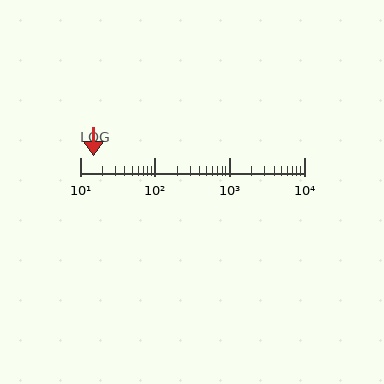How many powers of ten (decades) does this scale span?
The scale spans 3 decades, from 10 to 10000.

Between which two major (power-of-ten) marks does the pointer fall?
The pointer is between 10 and 100.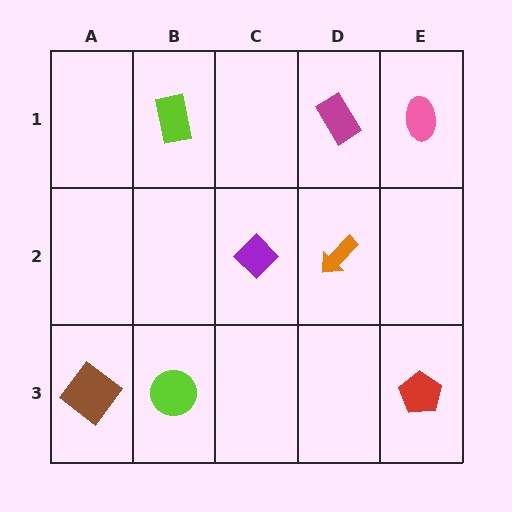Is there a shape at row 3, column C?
No, that cell is empty.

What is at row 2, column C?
A purple diamond.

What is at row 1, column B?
A lime rectangle.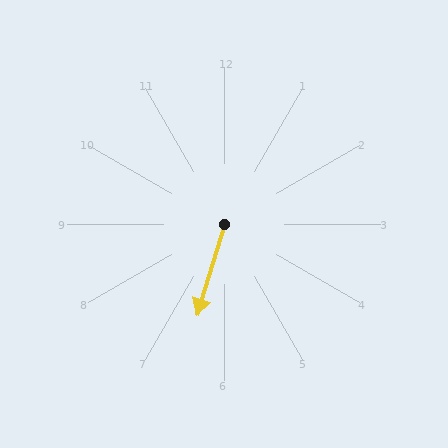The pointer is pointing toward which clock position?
Roughly 7 o'clock.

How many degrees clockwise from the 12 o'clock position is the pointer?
Approximately 197 degrees.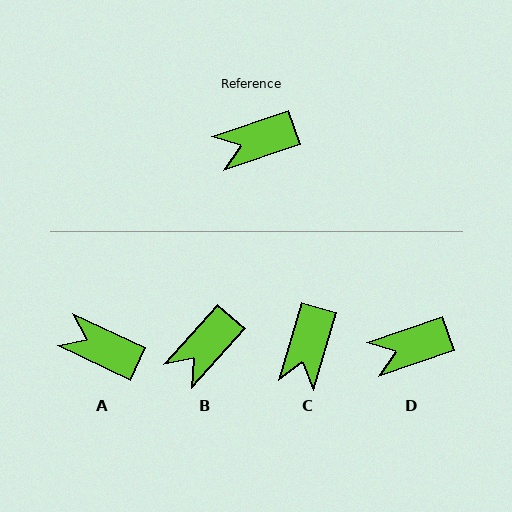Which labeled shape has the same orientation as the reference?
D.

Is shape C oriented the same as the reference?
No, it is off by about 55 degrees.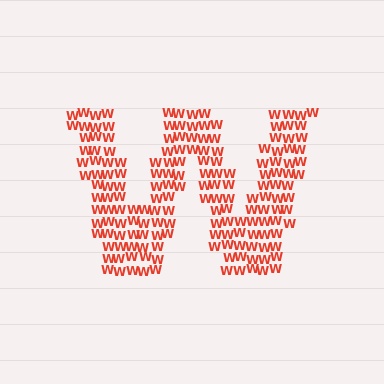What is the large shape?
The large shape is the letter W.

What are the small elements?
The small elements are letter W's.